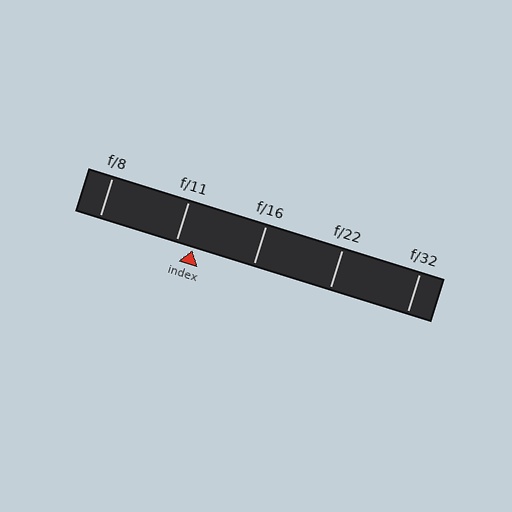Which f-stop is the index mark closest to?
The index mark is closest to f/11.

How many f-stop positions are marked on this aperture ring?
There are 5 f-stop positions marked.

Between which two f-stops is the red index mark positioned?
The index mark is between f/11 and f/16.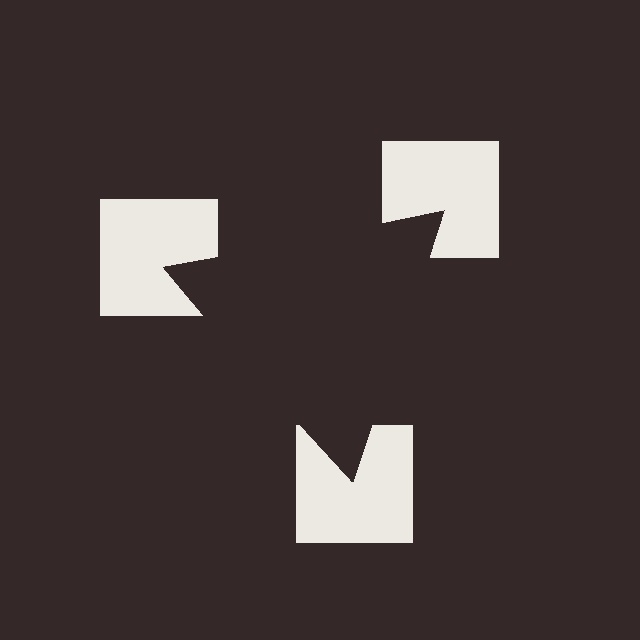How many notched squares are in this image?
There are 3 — one at each vertex of the illusory triangle.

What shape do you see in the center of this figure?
An illusory triangle — its edges are inferred from the aligned wedge cuts in the notched squares, not physically drawn.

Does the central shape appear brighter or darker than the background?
It typically appears slightly darker than the background, even though no actual brightness change is drawn.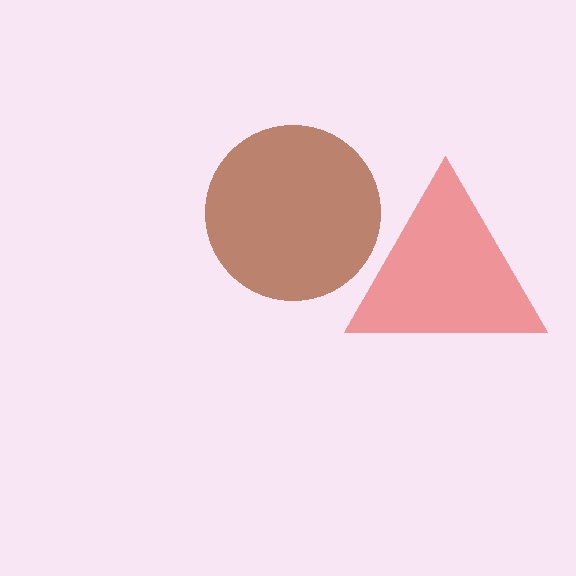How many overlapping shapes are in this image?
There are 2 overlapping shapes in the image.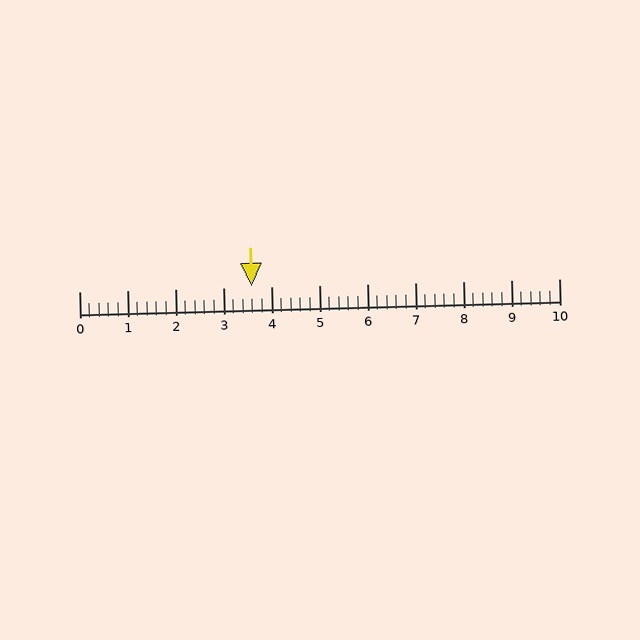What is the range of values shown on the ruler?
The ruler shows values from 0 to 10.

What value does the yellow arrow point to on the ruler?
The yellow arrow points to approximately 3.6.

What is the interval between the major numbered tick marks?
The major tick marks are spaced 1 units apart.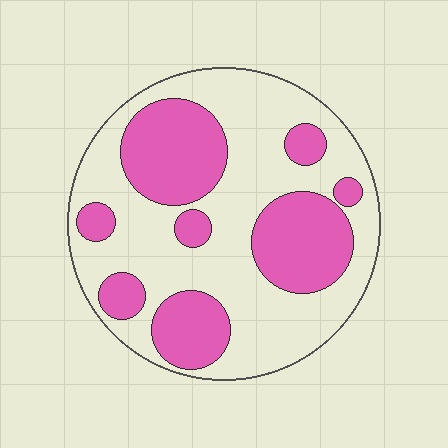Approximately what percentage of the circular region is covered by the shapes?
Approximately 35%.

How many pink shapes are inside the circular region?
8.